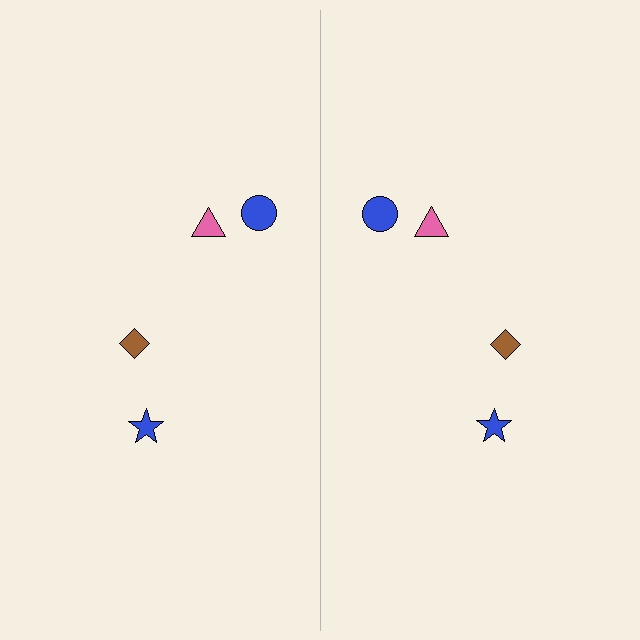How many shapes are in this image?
There are 8 shapes in this image.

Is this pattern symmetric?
Yes, this pattern has bilateral (reflection) symmetry.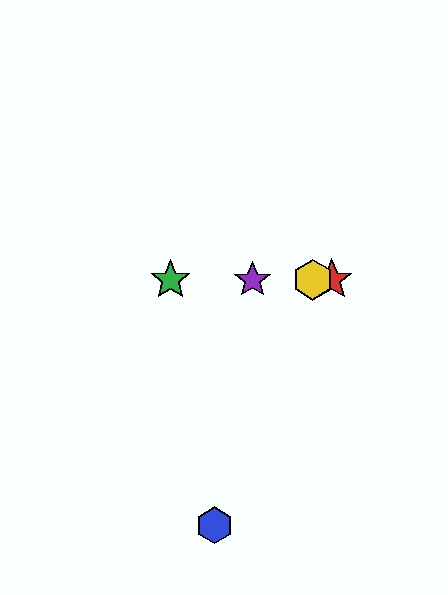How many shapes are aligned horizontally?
4 shapes (the red star, the green star, the yellow hexagon, the purple star) are aligned horizontally.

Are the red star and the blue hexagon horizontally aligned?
No, the red star is at y≈280 and the blue hexagon is at y≈525.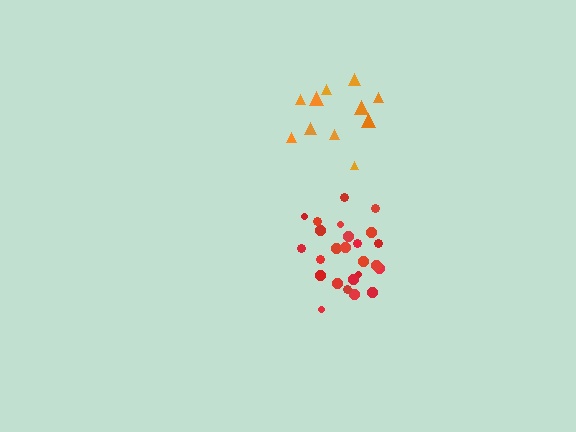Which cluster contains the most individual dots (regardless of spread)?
Red (25).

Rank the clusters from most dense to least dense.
red, orange.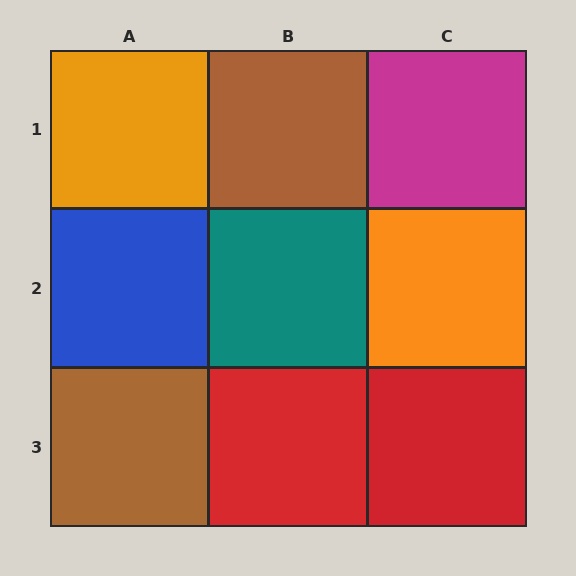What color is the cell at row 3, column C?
Red.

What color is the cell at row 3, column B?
Red.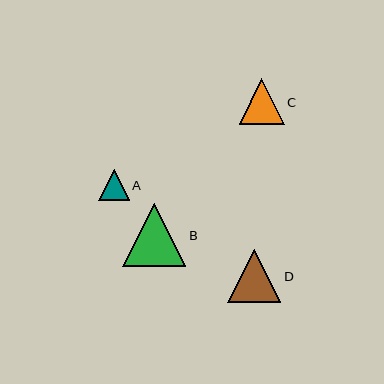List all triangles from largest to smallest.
From largest to smallest: B, D, C, A.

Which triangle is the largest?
Triangle B is the largest with a size of approximately 63 pixels.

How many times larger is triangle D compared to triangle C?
Triangle D is approximately 1.2 times the size of triangle C.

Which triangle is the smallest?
Triangle A is the smallest with a size of approximately 31 pixels.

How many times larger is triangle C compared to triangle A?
Triangle C is approximately 1.5 times the size of triangle A.